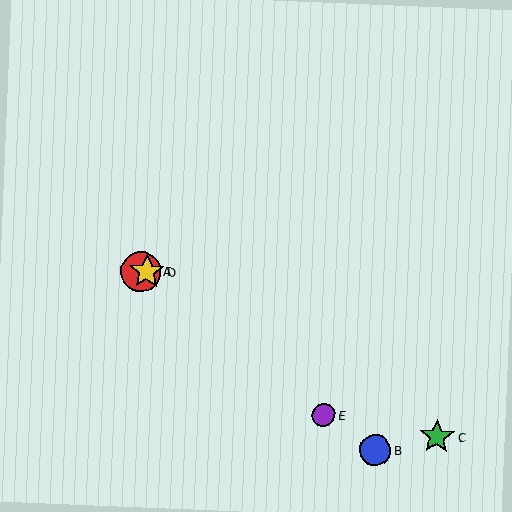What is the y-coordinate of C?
Object C is at y≈437.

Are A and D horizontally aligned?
Yes, both are at y≈271.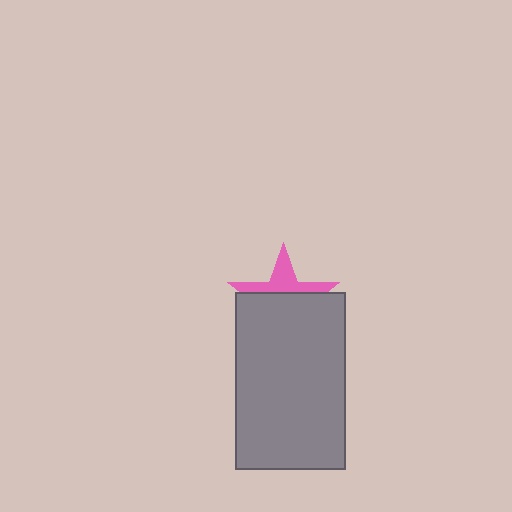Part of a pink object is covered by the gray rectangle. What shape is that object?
It is a star.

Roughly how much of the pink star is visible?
A small part of it is visible (roughly 37%).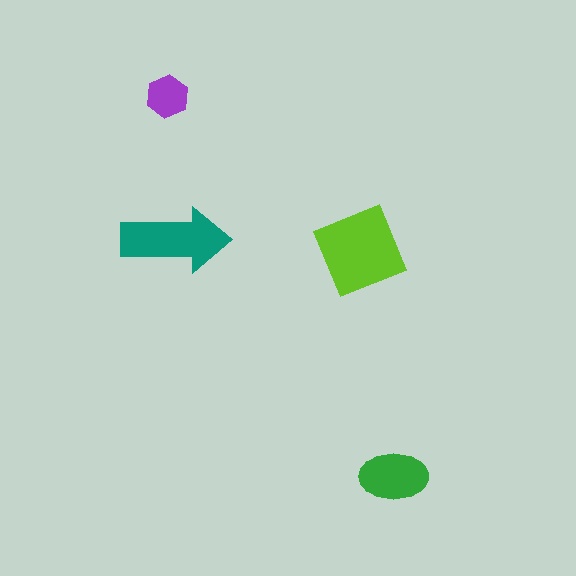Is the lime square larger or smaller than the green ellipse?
Larger.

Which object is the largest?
The lime square.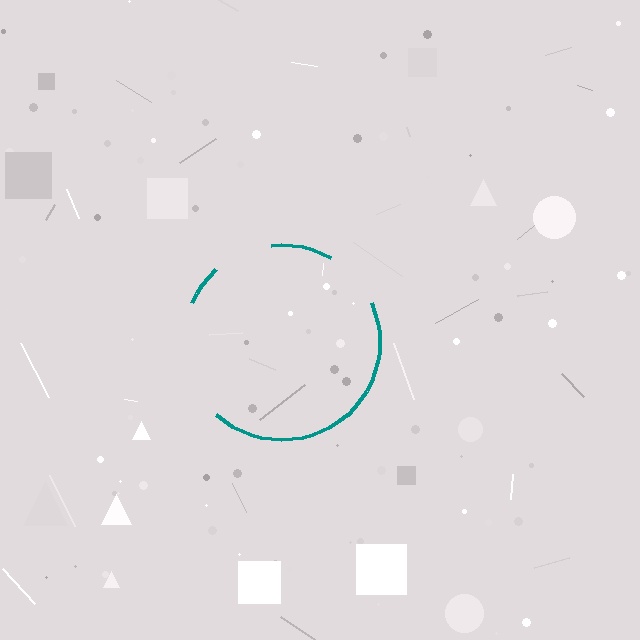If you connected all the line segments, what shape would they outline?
They would outline a circle.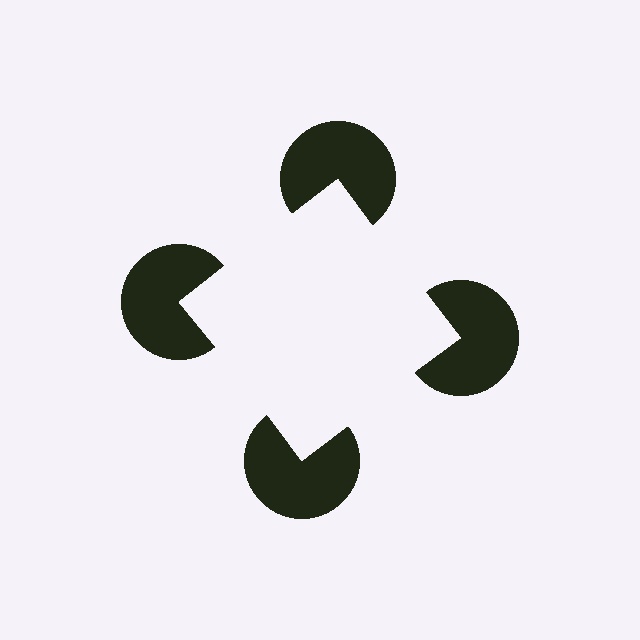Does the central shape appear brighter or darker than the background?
It typically appears slightly brighter than the background, even though no actual brightness change is drawn.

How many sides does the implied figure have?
4 sides.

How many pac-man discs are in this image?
There are 4 — one at each vertex of the illusory square.